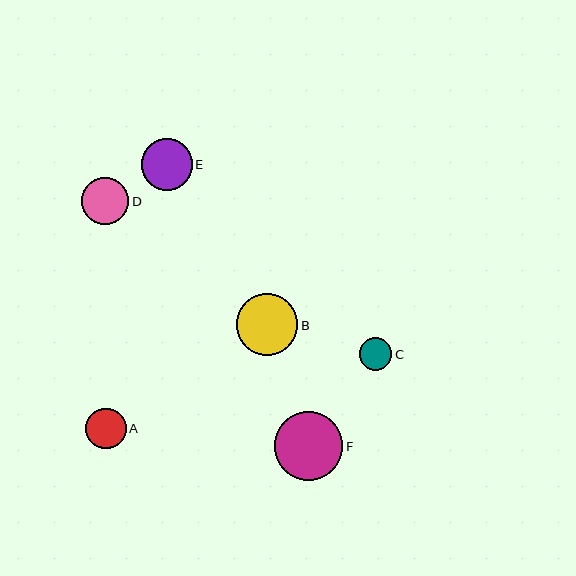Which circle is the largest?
Circle F is the largest with a size of approximately 69 pixels.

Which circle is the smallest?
Circle C is the smallest with a size of approximately 33 pixels.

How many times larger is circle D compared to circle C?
Circle D is approximately 1.5 times the size of circle C.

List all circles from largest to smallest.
From largest to smallest: F, B, E, D, A, C.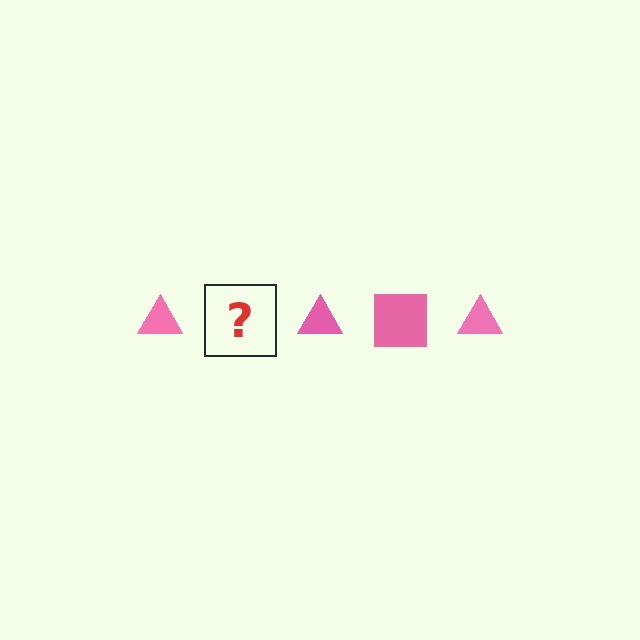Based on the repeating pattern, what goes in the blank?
The blank should be a pink square.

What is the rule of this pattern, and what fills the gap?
The rule is that the pattern cycles through triangle, square shapes in pink. The gap should be filled with a pink square.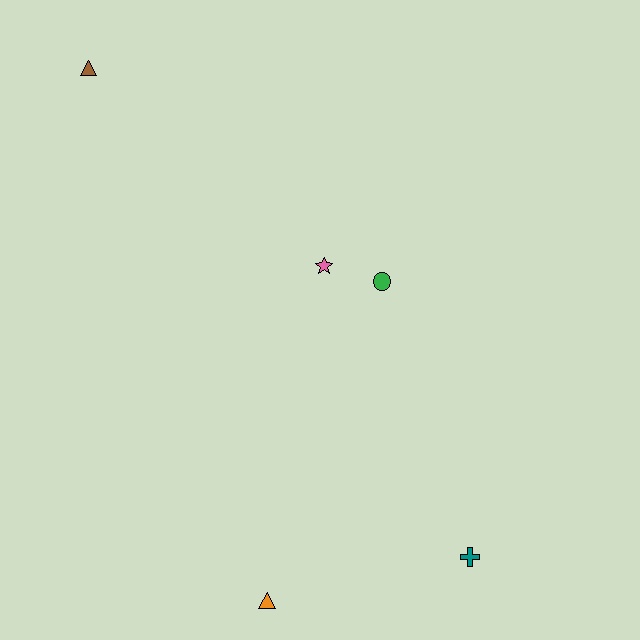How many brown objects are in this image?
There is 1 brown object.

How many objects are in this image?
There are 5 objects.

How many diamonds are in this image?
There are no diamonds.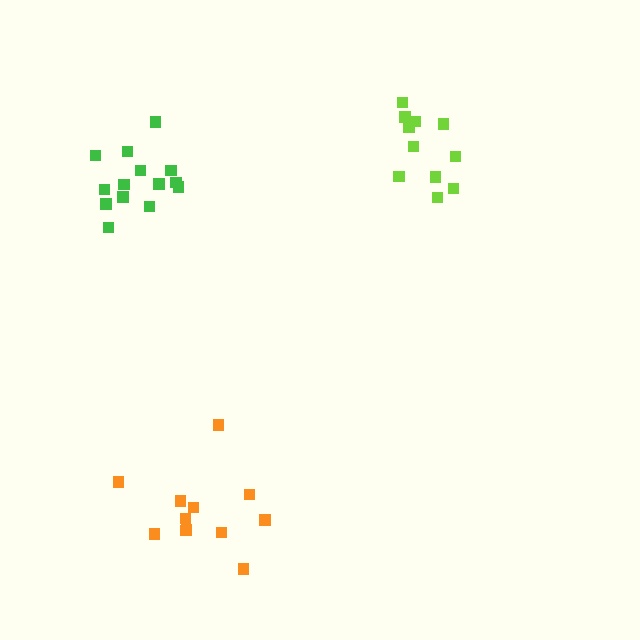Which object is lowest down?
The orange cluster is bottommost.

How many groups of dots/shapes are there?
There are 3 groups.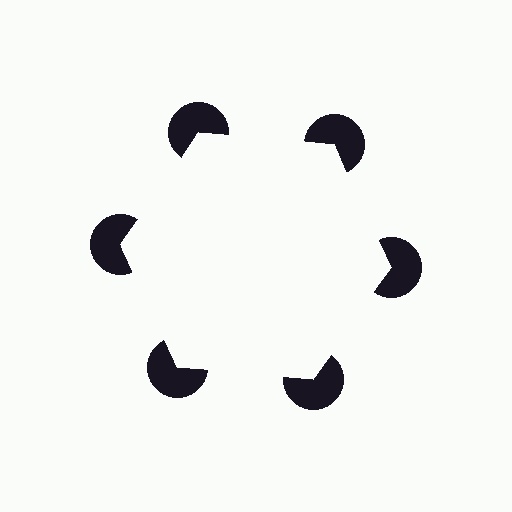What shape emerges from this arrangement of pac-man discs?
An illusory hexagon — its edges are inferred from the aligned wedge cuts in the pac-man discs, not physically drawn.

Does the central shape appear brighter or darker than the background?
It typically appears slightly brighter than the background, even though no actual brightness change is drawn.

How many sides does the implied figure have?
6 sides.